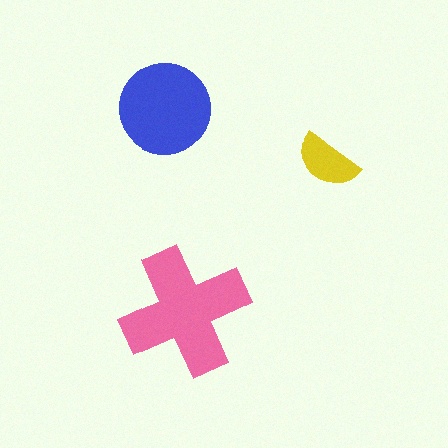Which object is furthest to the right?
The yellow semicircle is rightmost.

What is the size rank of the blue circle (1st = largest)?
2nd.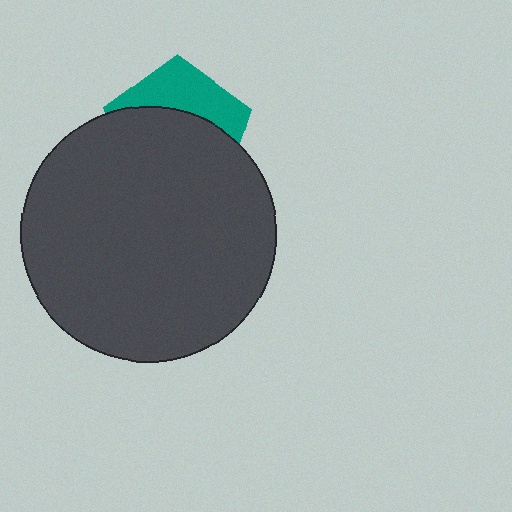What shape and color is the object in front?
The object in front is a dark gray circle.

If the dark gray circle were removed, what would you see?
You would see the complete teal pentagon.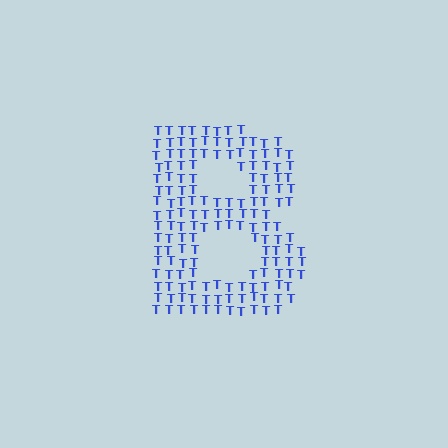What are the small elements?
The small elements are letter T's.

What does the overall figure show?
The overall figure shows the letter B.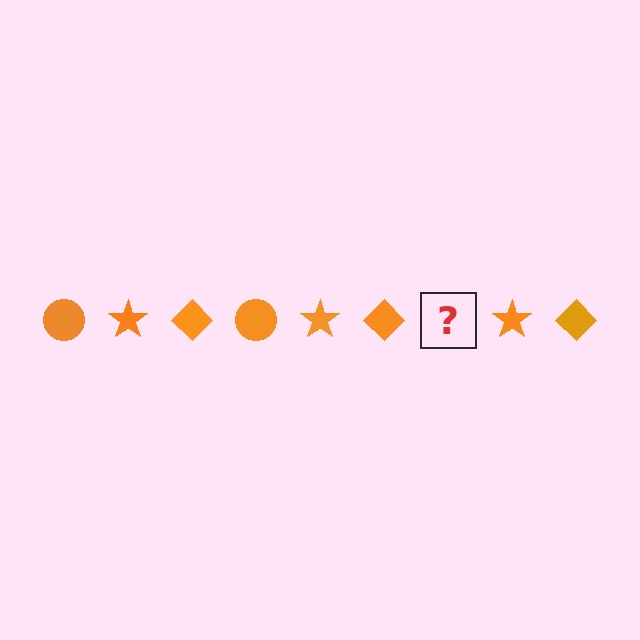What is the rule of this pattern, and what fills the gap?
The rule is that the pattern cycles through circle, star, diamond shapes in orange. The gap should be filled with an orange circle.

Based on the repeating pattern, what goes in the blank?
The blank should be an orange circle.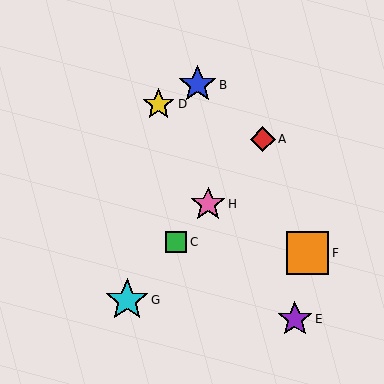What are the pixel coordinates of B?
Object B is at (197, 85).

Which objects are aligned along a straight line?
Objects A, C, G, H are aligned along a straight line.